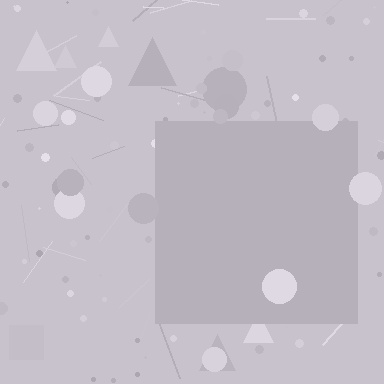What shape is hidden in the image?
A square is hidden in the image.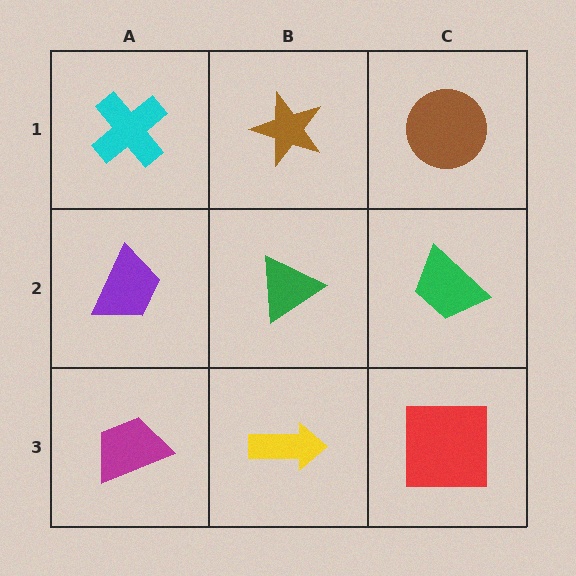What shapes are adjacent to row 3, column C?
A green trapezoid (row 2, column C), a yellow arrow (row 3, column B).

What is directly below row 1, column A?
A purple trapezoid.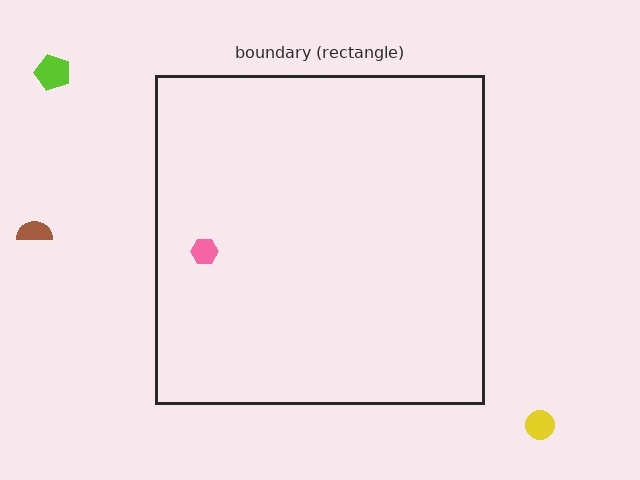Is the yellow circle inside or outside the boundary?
Outside.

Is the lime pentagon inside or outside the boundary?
Outside.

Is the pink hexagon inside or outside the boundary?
Inside.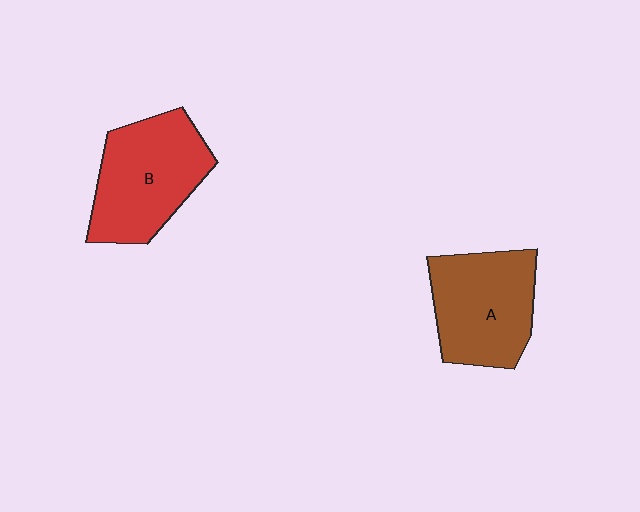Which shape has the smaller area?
Shape A (brown).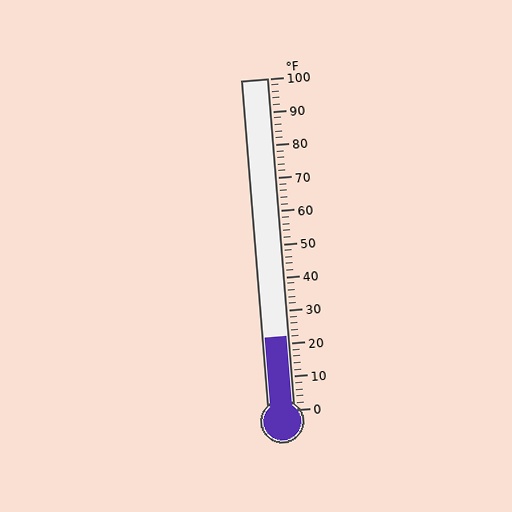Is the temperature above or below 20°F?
The temperature is above 20°F.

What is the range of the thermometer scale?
The thermometer scale ranges from 0°F to 100°F.